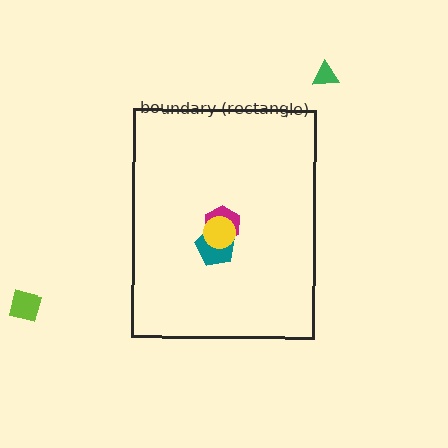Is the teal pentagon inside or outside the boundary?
Inside.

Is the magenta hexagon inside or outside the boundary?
Inside.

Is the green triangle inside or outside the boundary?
Outside.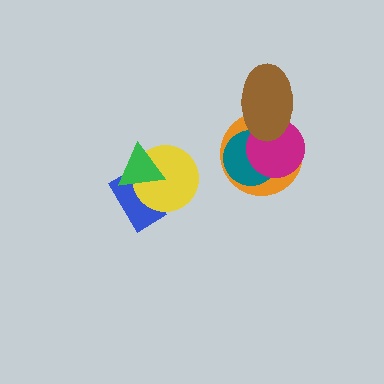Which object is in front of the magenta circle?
The brown ellipse is in front of the magenta circle.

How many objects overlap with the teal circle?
3 objects overlap with the teal circle.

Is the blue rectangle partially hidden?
Yes, it is partially covered by another shape.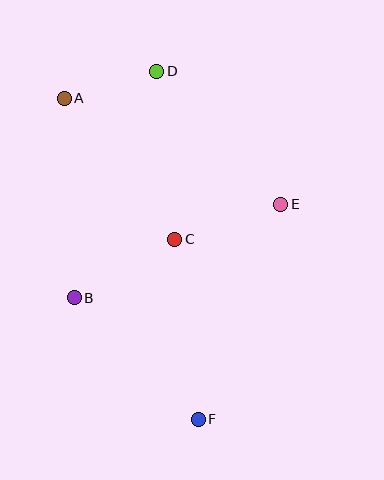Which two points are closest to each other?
Points A and D are closest to each other.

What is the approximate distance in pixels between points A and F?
The distance between A and F is approximately 348 pixels.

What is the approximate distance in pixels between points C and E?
The distance between C and E is approximately 112 pixels.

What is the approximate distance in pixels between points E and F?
The distance between E and F is approximately 230 pixels.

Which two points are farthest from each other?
Points D and F are farthest from each other.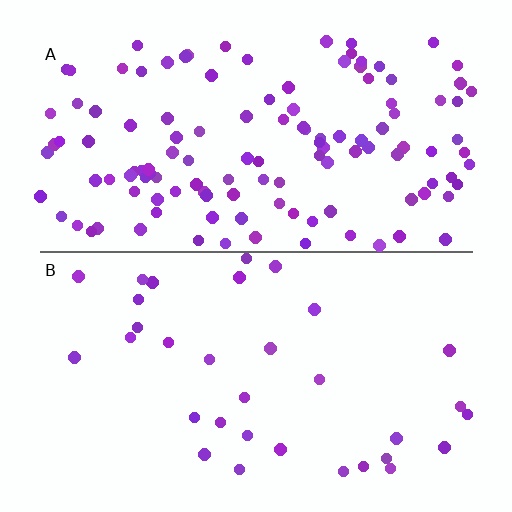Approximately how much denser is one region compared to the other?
Approximately 3.8× — region A over region B.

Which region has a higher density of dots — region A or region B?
A (the top).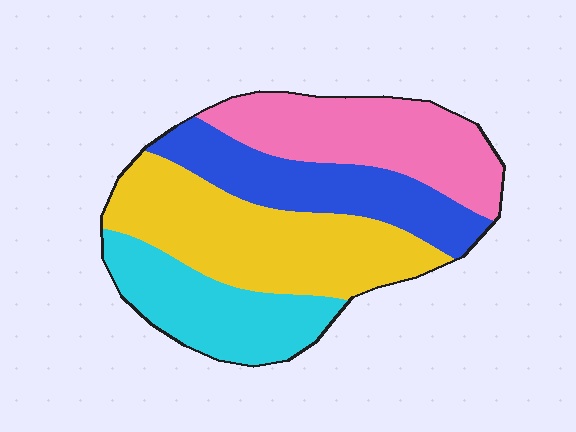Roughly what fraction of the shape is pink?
Pink covers 25% of the shape.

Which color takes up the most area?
Yellow, at roughly 35%.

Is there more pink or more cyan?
Pink.